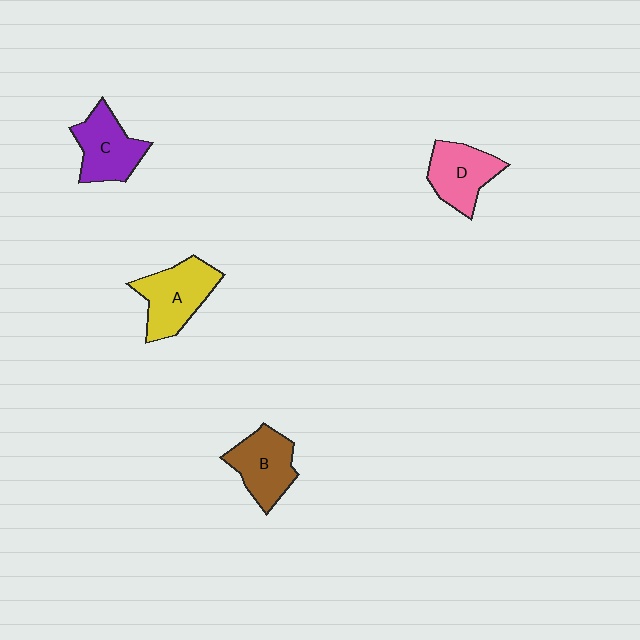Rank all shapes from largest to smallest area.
From largest to smallest: A (yellow), C (purple), B (brown), D (pink).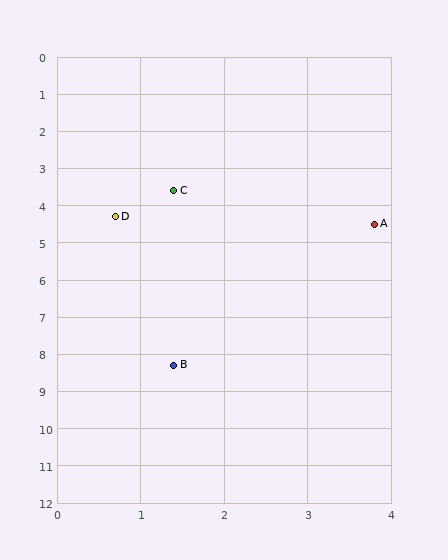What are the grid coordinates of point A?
Point A is at approximately (3.8, 4.5).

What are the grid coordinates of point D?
Point D is at approximately (0.7, 4.3).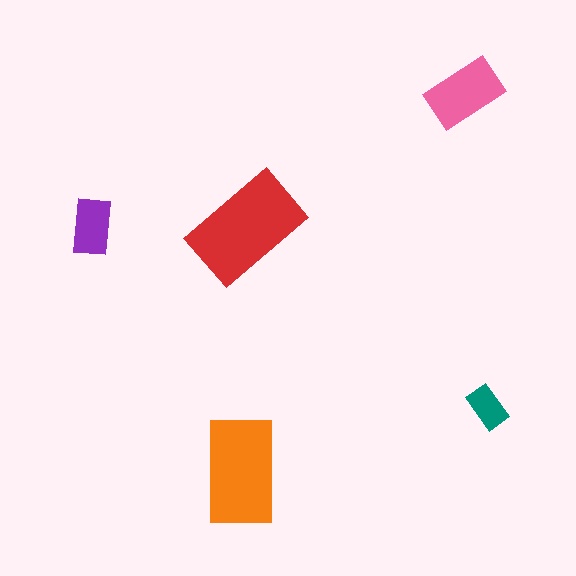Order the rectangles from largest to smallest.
the red one, the orange one, the pink one, the purple one, the teal one.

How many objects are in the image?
There are 5 objects in the image.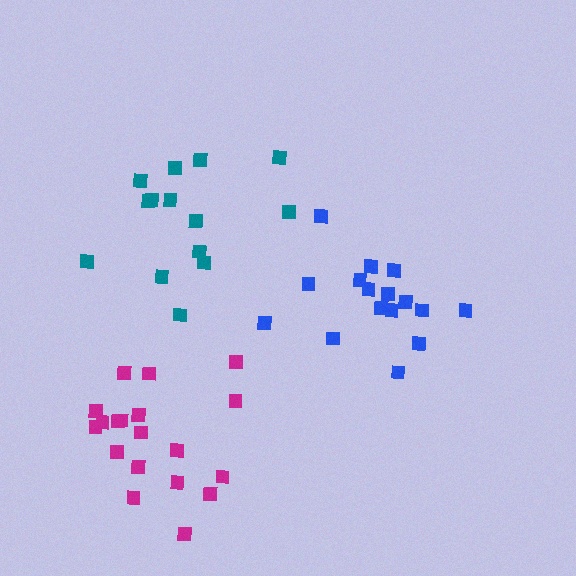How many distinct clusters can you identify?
There are 3 distinct clusters.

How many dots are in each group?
Group 1: 19 dots, Group 2: 16 dots, Group 3: 14 dots (49 total).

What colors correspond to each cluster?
The clusters are colored: magenta, blue, teal.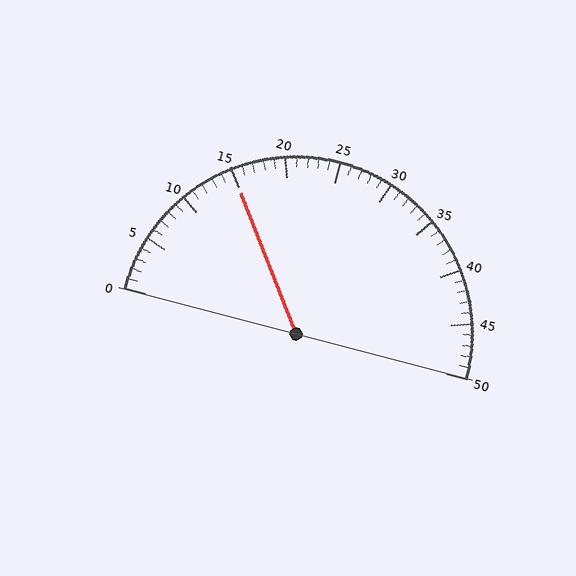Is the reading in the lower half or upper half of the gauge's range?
The reading is in the lower half of the range (0 to 50).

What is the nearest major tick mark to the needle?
The nearest major tick mark is 15.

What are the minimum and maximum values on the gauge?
The gauge ranges from 0 to 50.